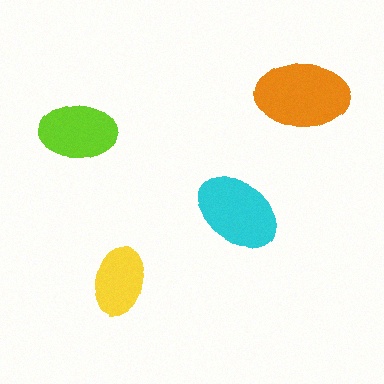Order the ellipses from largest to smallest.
the orange one, the cyan one, the lime one, the yellow one.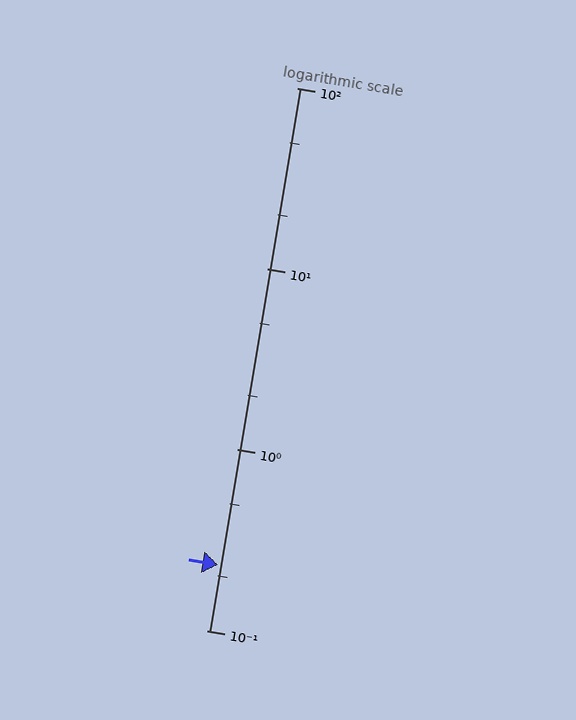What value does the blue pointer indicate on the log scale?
The pointer indicates approximately 0.23.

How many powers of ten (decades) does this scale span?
The scale spans 3 decades, from 0.1 to 100.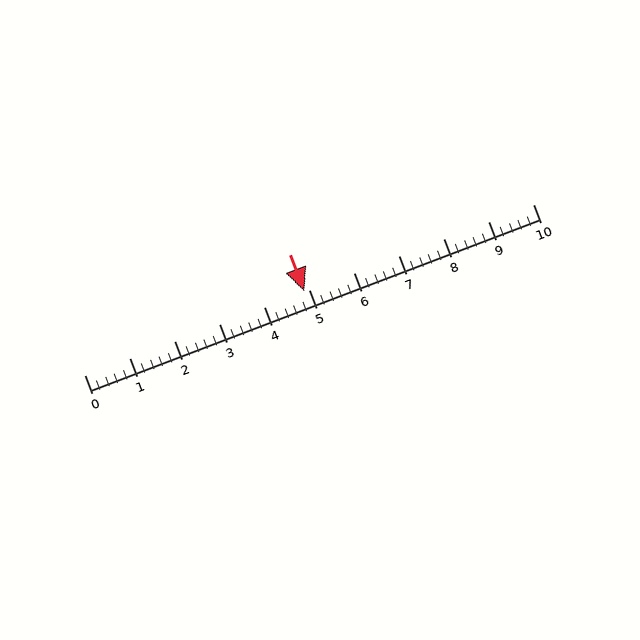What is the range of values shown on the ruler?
The ruler shows values from 0 to 10.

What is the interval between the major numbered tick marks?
The major tick marks are spaced 1 units apart.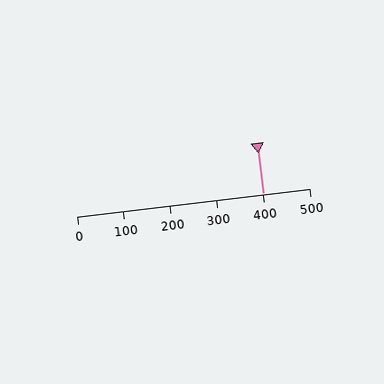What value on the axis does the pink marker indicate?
The marker indicates approximately 400.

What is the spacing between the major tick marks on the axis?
The major ticks are spaced 100 apart.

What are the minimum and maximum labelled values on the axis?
The axis runs from 0 to 500.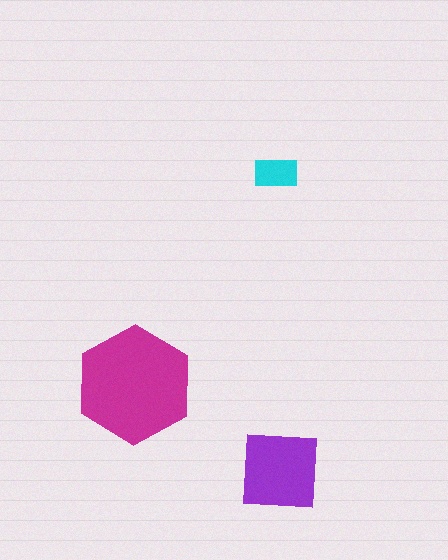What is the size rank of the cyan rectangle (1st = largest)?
3rd.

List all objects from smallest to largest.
The cyan rectangle, the purple square, the magenta hexagon.